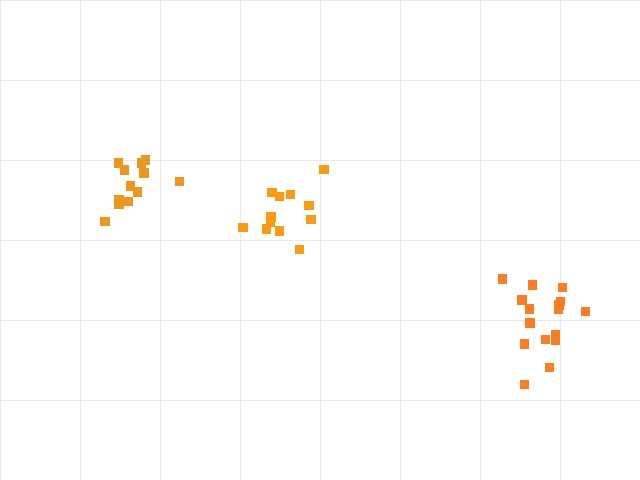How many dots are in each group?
Group 1: 12 dots, Group 2: 16 dots, Group 3: 12 dots (40 total).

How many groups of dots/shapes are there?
There are 3 groups.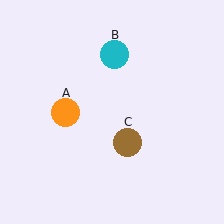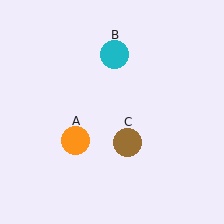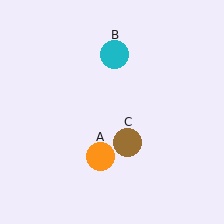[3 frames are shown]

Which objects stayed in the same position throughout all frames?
Cyan circle (object B) and brown circle (object C) remained stationary.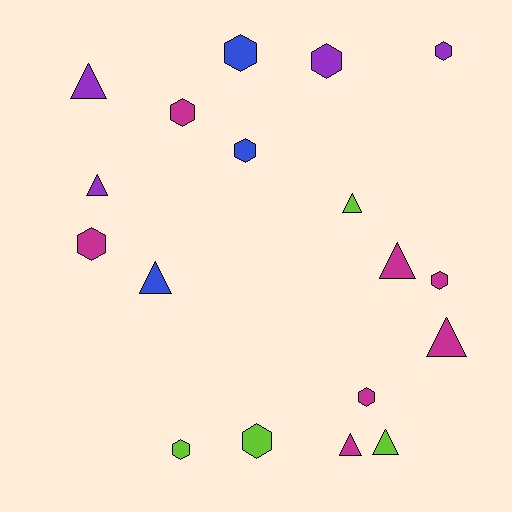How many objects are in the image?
There are 18 objects.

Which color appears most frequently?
Magenta, with 7 objects.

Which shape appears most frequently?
Hexagon, with 10 objects.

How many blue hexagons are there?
There are 2 blue hexagons.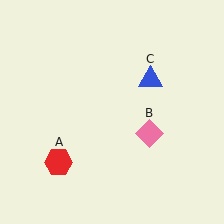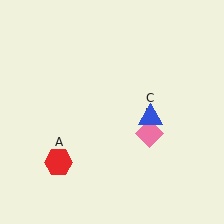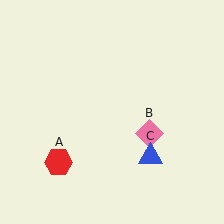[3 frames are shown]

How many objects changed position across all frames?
1 object changed position: blue triangle (object C).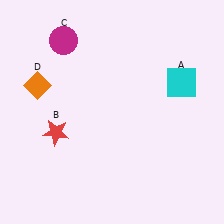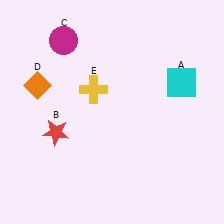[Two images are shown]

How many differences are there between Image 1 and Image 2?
There is 1 difference between the two images.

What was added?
A yellow cross (E) was added in Image 2.